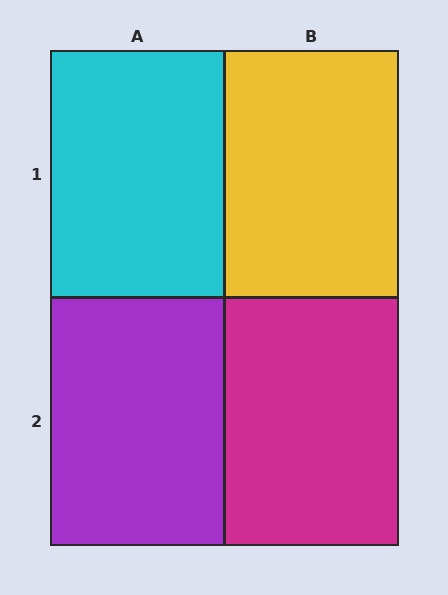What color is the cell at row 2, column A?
Purple.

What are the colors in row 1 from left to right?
Cyan, yellow.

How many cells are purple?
1 cell is purple.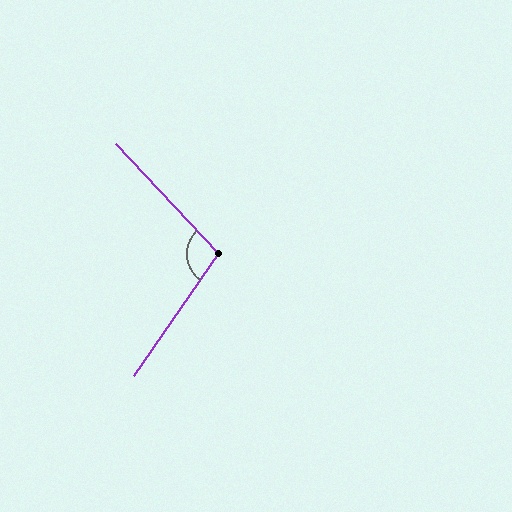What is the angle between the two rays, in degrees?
Approximately 102 degrees.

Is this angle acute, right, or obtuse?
It is obtuse.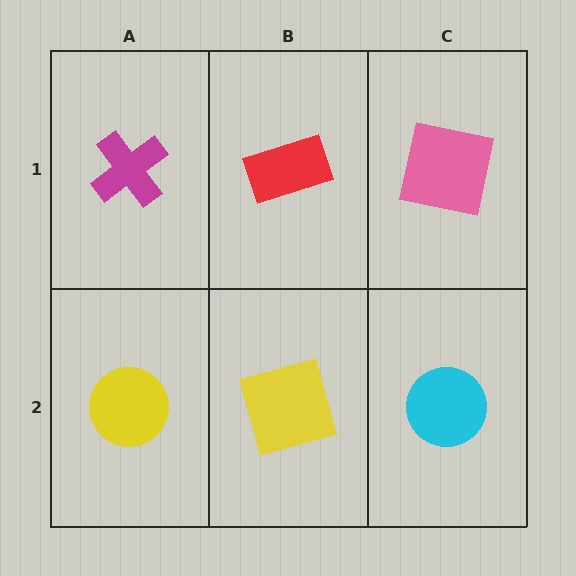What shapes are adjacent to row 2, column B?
A red rectangle (row 1, column B), a yellow circle (row 2, column A), a cyan circle (row 2, column C).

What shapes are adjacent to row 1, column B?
A yellow square (row 2, column B), a magenta cross (row 1, column A), a pink square (row 1, column C).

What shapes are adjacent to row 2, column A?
A magenta cross (row 1, column A), a yellow square (row 2, column B).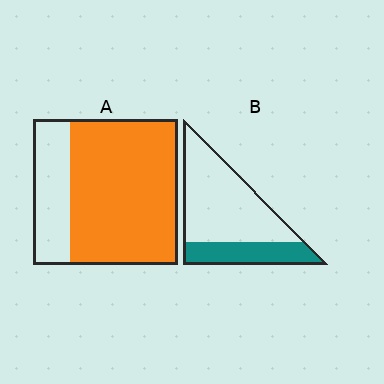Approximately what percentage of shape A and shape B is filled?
A is approximately 75% and B is approximately 30%.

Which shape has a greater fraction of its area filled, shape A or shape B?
Shape A.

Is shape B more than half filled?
No.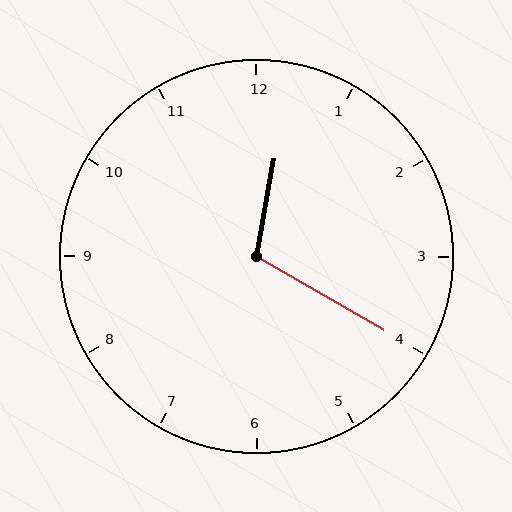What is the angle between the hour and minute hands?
Approximately 110 degrees.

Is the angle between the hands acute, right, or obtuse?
It is obtuse.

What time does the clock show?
12:20.